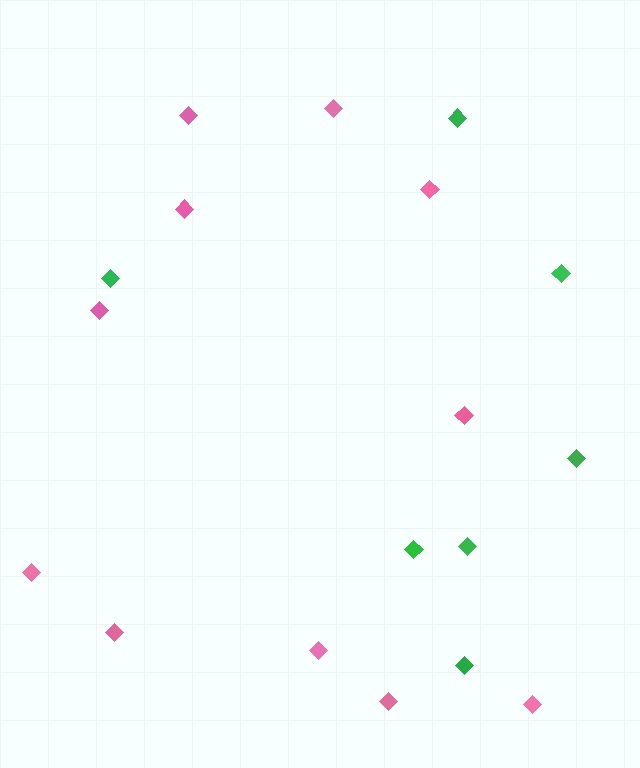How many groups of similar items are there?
There are 2 groups: one group of green diamonds (7) and one group of pink diamonds (11).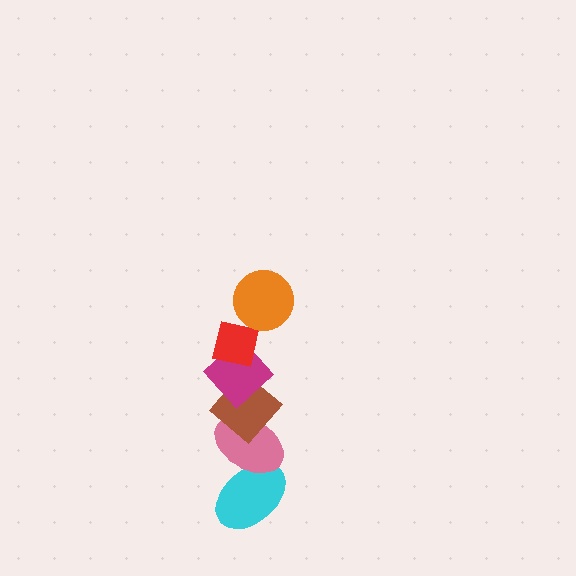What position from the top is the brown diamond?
The brown diamond is 4th from the top.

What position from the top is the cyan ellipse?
The cyan ellipse is 6th from the top.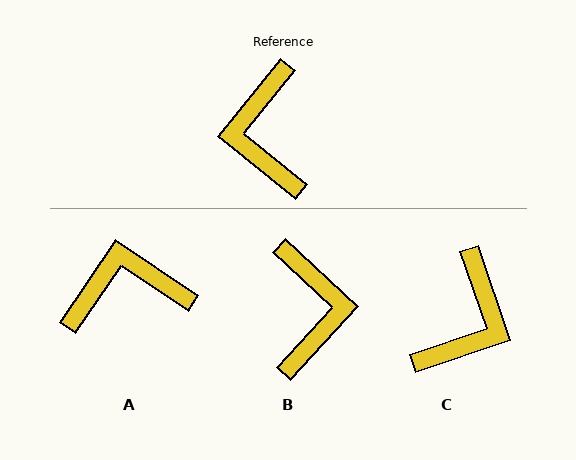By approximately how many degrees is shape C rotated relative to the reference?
Approximately 148 degrees counter-clockwise.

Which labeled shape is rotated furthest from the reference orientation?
B, about 176 degrees away.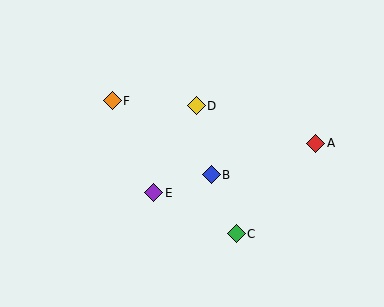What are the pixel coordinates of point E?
Point E is at (154, 193).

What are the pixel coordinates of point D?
Point D is at (196, 106).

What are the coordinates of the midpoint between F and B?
The midpoint between F and B is at (162, 138).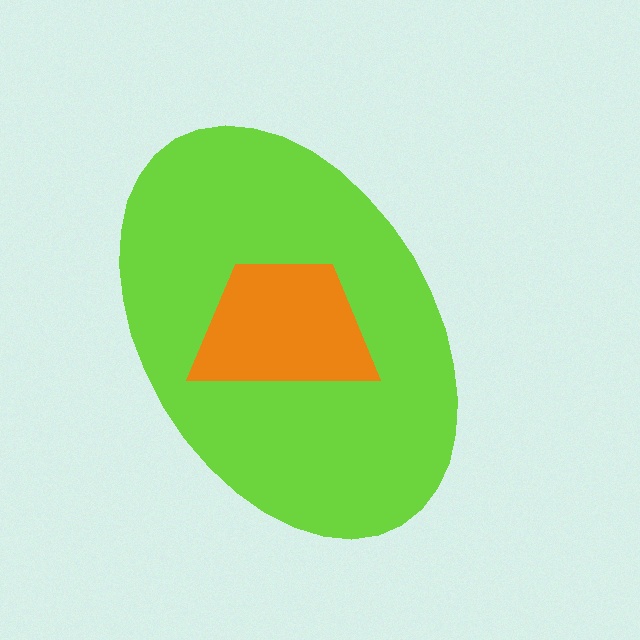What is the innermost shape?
The orange trapezoid.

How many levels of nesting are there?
2.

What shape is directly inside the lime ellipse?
The orange trapezoid.